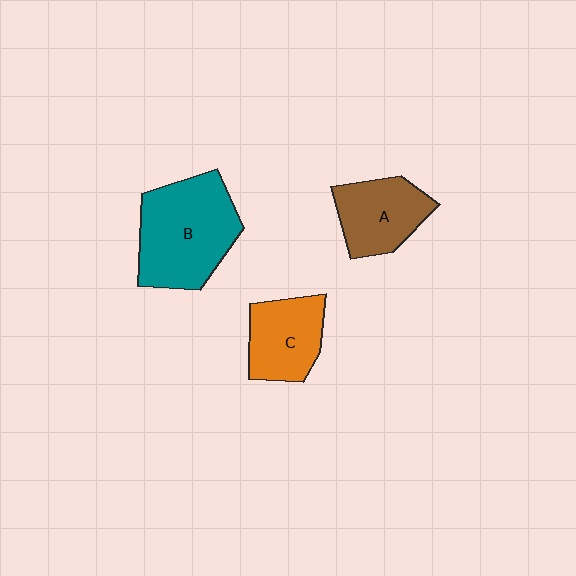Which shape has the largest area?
Shape B (teal).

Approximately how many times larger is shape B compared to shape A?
Approximately 1.6 times.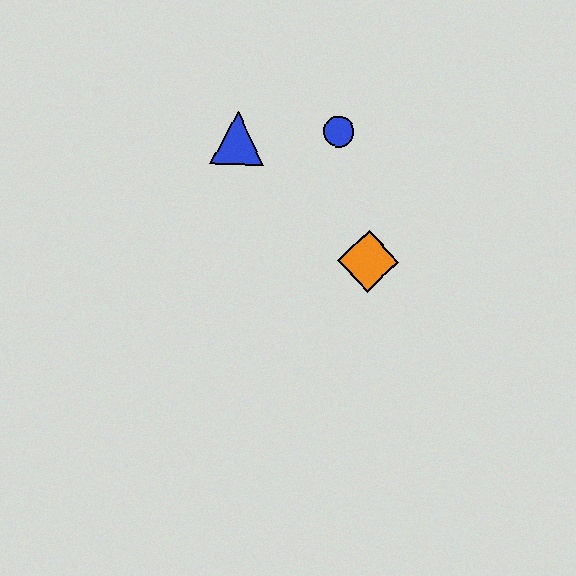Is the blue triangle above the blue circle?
No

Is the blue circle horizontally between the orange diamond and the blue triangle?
Yes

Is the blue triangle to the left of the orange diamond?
Yes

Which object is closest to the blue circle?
The blue triangle is closest to the blue circle.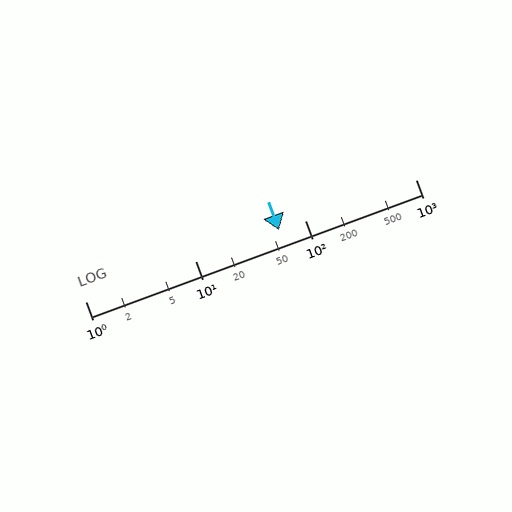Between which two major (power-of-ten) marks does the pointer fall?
The pointer is between 10 and 100.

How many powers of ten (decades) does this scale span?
The scale spans 3 decades, from 1 to 1000.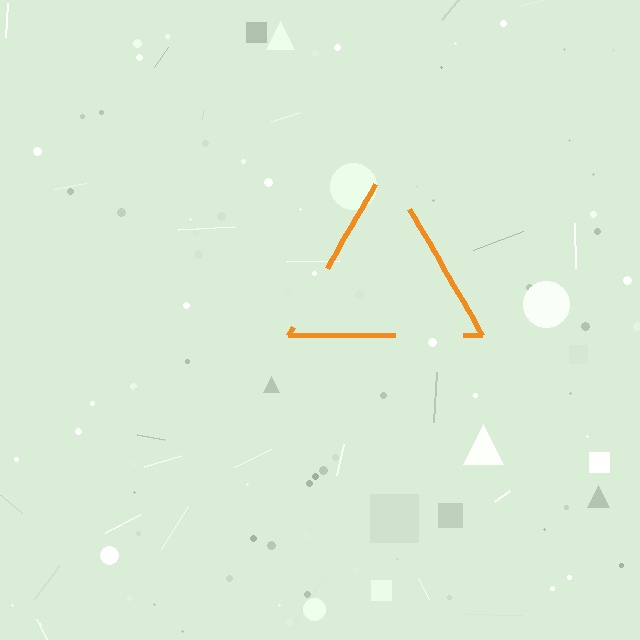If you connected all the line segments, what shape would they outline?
They would outline a triangle.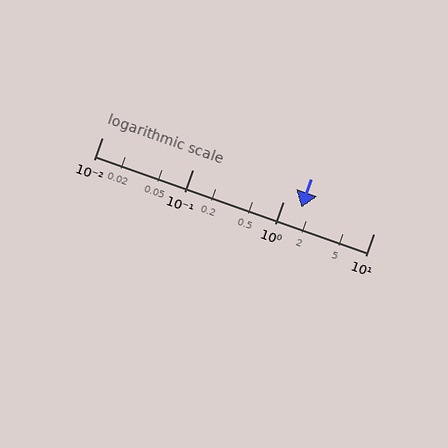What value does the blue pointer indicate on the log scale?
The pointer indicates approximately 1.6.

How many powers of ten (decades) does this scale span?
The scale spans 3 decades, from 0.01 to 10.